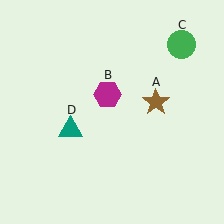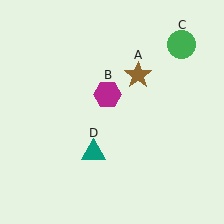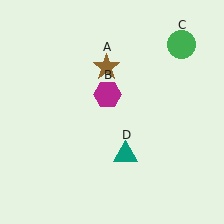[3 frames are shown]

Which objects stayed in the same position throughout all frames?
Magenta hexagon (object B) and green circle (object C) remained stationary.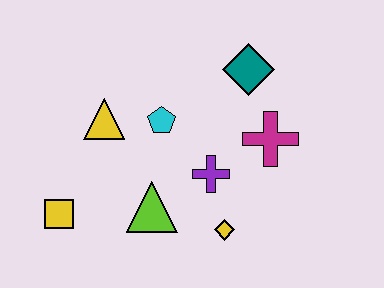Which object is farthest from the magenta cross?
The yellow square is farthest from the magenta cross.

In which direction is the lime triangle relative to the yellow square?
The lime triangle is to the right of the yellow square.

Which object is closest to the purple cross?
The yellow diamond is closest to the purple cross.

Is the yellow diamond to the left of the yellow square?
No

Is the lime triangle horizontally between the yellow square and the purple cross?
Yes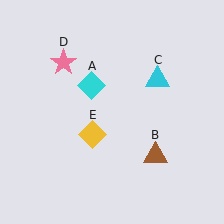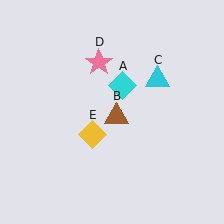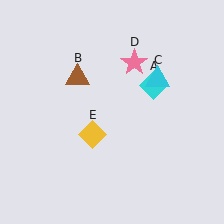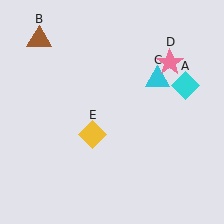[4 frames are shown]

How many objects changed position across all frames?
3 objects changed position: cyan diamond (object A), brown triangle (object B), pink star (object D).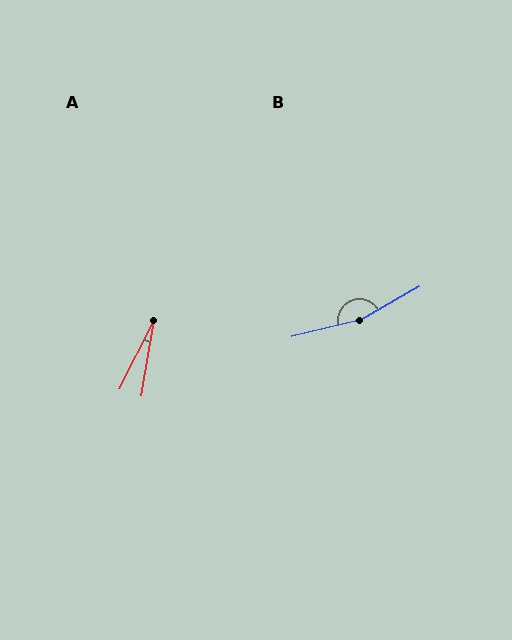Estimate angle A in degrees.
Approximately 17 degrees.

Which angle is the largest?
B, at approximately 164 degrees.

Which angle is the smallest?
A, at approximately 17 degrees.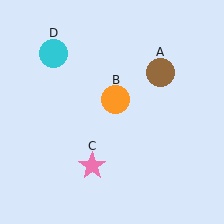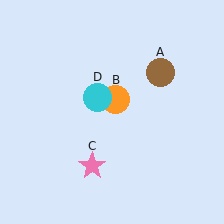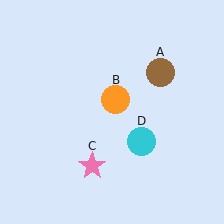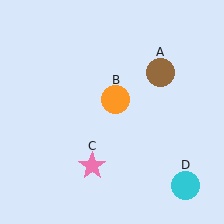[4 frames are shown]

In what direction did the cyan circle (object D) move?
The cyan circle (object D) moved down and to the right.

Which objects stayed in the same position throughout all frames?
Brown circle (object A) and orange circle (object B) and pink star (object C) remained stationary.